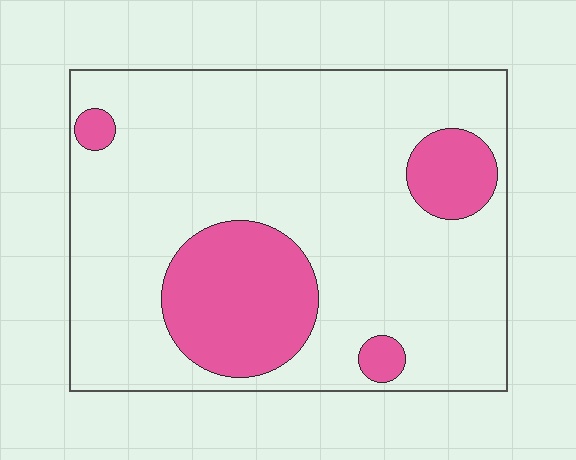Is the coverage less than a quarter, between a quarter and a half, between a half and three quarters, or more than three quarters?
Less than a quarter.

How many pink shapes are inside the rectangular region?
4.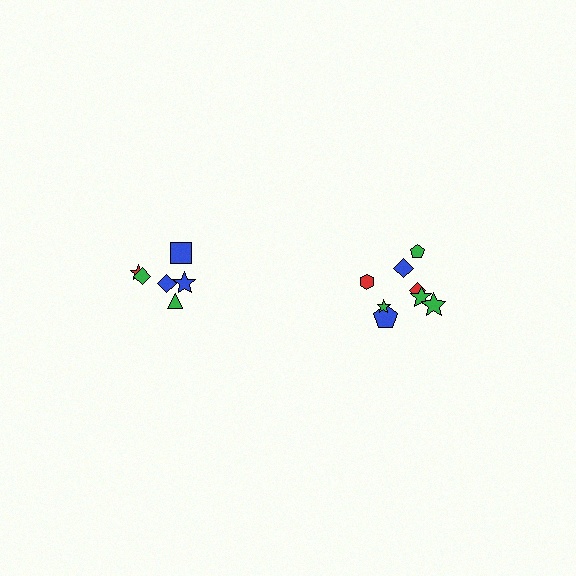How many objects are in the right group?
There are 8 objects.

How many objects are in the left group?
There are 6 objects.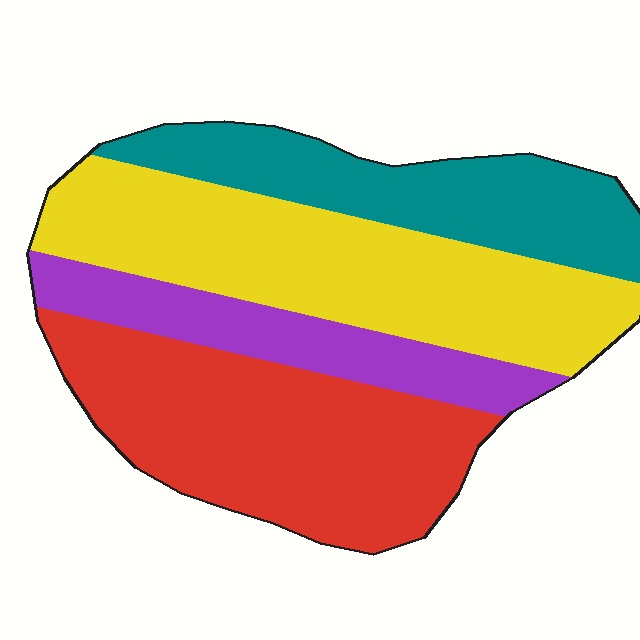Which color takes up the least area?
Purple, at roughly 15%.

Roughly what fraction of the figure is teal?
Teal covers around 20% of the figure.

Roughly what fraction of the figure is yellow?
Yellow takes up about one third (1/3) of the figure.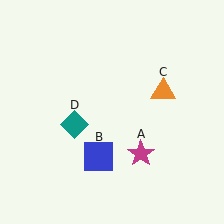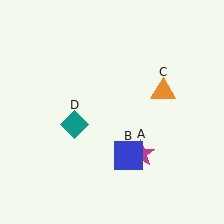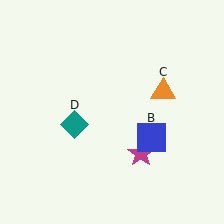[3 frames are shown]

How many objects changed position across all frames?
1 object changed position: blue square (object B).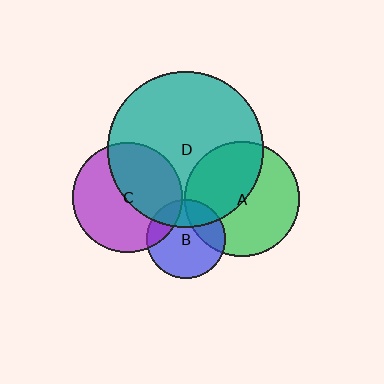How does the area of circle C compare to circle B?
Approximately 2.0 times.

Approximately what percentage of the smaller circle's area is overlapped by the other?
Approximately 25%.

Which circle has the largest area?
Circle D (teal).